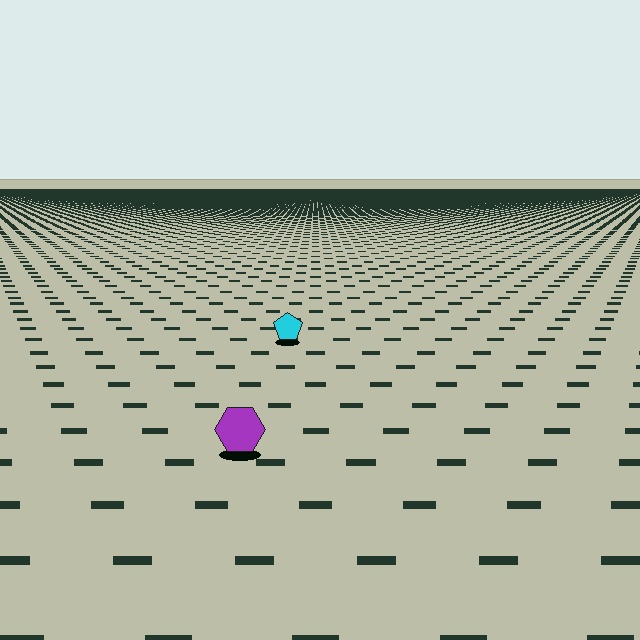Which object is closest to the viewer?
The purple hexagon is closest. The texture marks near it are larger and more spread out.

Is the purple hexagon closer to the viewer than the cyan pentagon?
Yes. The purple hexagon is closer — you can tell from the texture gradient: the ground texture is coarser near it.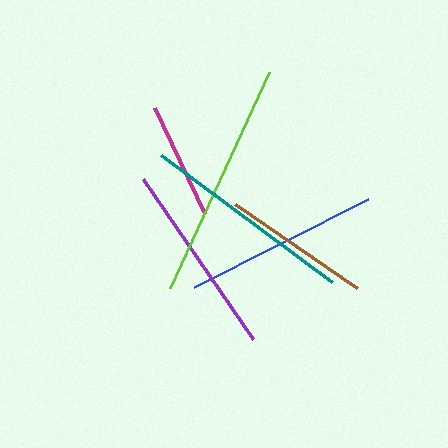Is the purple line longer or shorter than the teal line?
The teal line is longer than the purple line.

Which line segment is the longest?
The lime line is the longest at approximately 238 pixels.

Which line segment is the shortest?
The magenta line is the shortest at approximately 118 pixels.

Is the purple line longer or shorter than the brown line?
The purple line is longer than the brown line.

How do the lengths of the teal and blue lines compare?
The teal and blue lines are approximately the same length.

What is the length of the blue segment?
The blue segment is approximately 195 pixels long.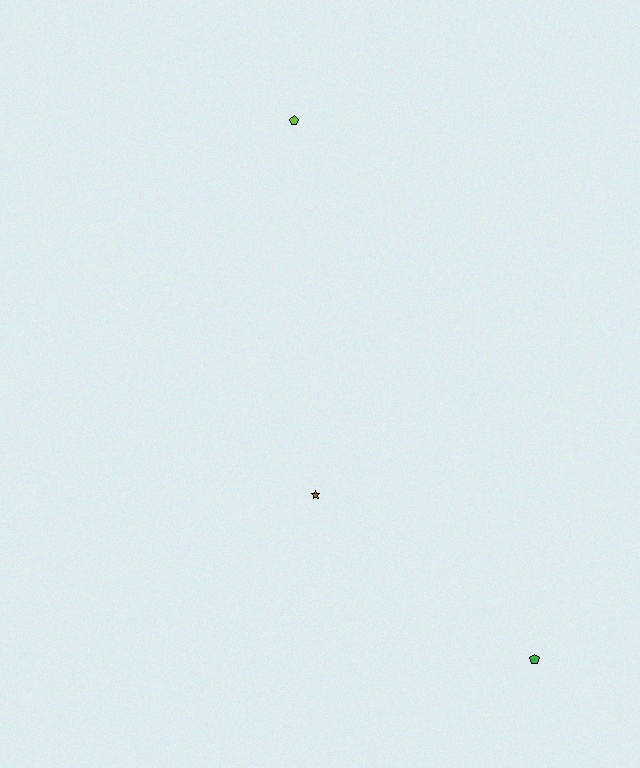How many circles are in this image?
There are no circles.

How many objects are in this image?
There are 3 objects.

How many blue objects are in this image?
There are no blue objects.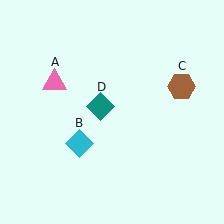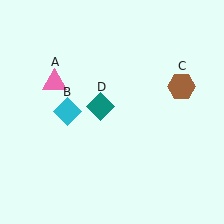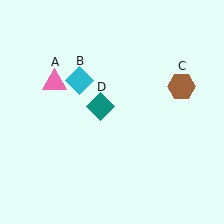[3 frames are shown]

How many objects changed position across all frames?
1 object changed position: cyan diamond (object B).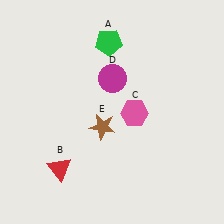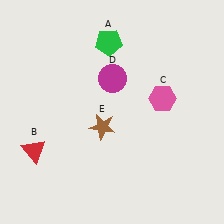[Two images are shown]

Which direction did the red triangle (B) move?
The red triangle (B) moved left.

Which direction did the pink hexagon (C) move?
The pink hexagon (C) moved right.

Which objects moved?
The objects that moved are: the red triangle (B), the pink hexagon (C).